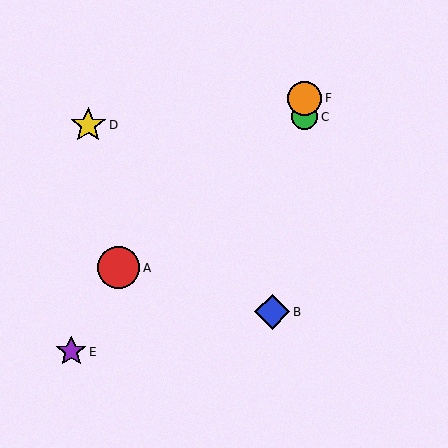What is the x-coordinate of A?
Object A is at x≈118.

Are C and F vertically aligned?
Yes, both are at x≈305.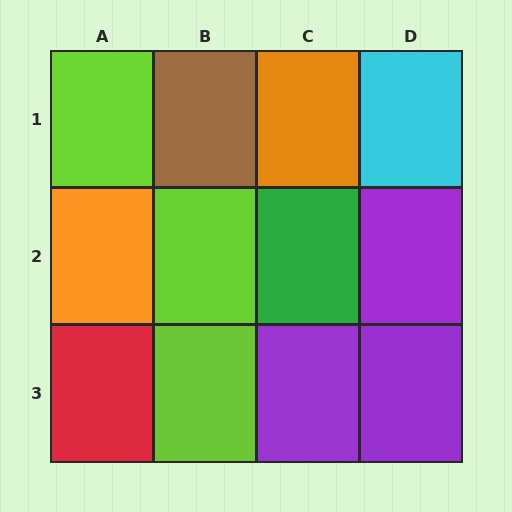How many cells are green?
1 cell is green.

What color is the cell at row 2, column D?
Purple.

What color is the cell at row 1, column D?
Cyan.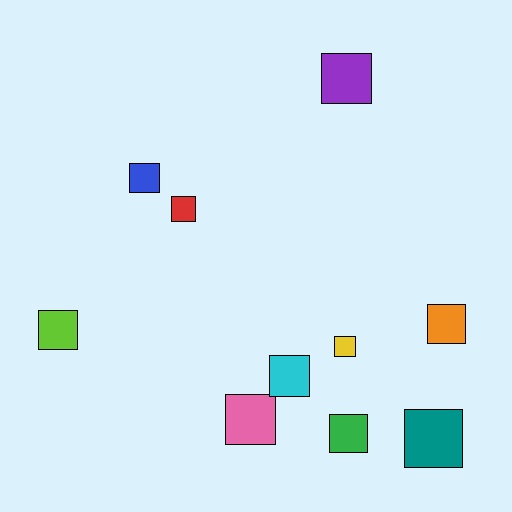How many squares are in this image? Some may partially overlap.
There are 10 squares.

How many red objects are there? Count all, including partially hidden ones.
There is 1 red object.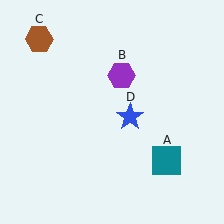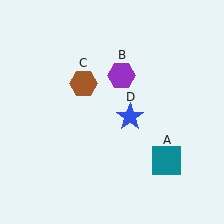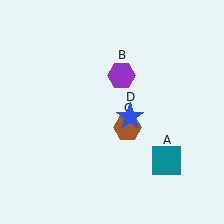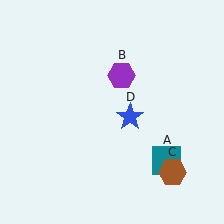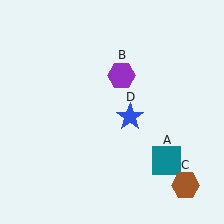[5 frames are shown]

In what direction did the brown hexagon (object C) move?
The brown hexagon (object C) moved down and to the right.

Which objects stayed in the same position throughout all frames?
Teal square (object A) and purple hexagon (object B) and blue star (object D) remained stationary.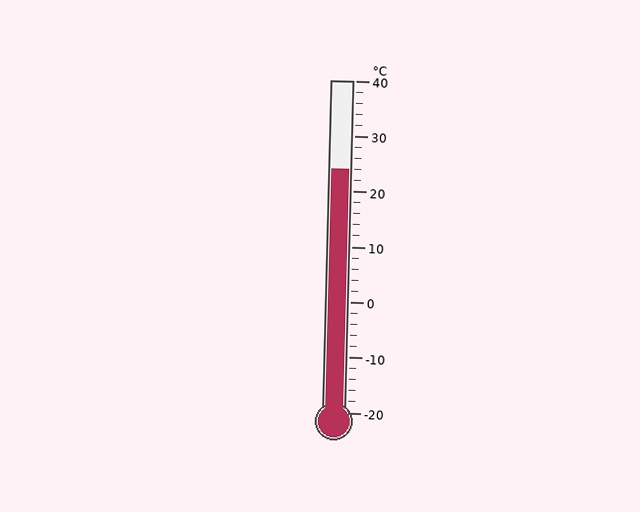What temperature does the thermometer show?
The thermometer shows approximately 24°C.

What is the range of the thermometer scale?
The thermometer scale ranges from -20°C to 40°C.